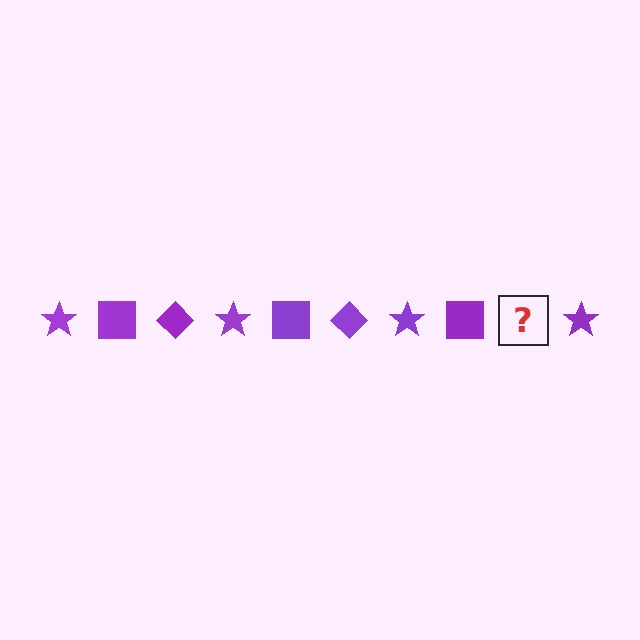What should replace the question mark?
The question mark should be replaced with a purple diamond.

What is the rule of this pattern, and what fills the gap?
The rule is that the pattern cycles through star, square, diamond shapes in purple. The gap should be filled with a purple diamond.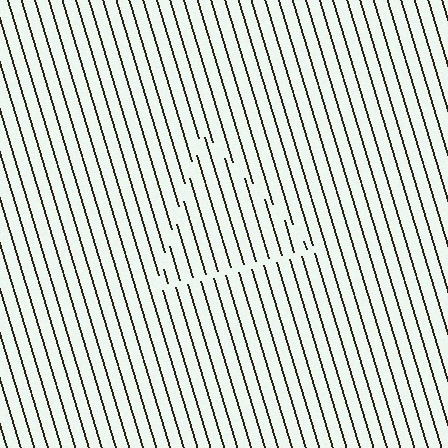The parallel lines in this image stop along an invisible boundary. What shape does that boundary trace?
An illusory triangle. The interior of the shape contains the same grating, shifted by half a period — the contour is defined by the phase discontinuity where line-ends from the inner and outer gratings abut.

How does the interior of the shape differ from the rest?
The interior of the shape contains the same grating, shifted by half a period — the contour is defined by the phase discontinuity where line-ends from the inner and outer gratings abut.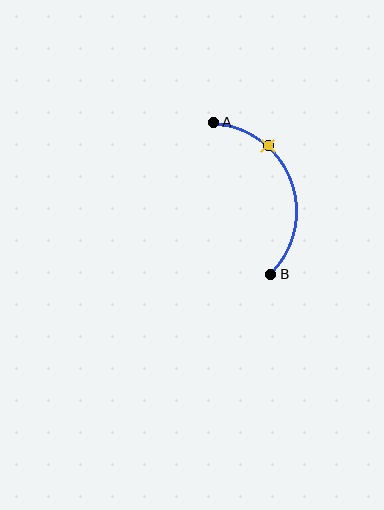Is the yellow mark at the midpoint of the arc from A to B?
No. The yellow mark lies on the arc but is closer to endpoint A. The arc midpoint would be at the point on the curve equidistant along the arc from both A and B.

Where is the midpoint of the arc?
The arc midpoint is the point on the curve farthest from the straight line joining A and B. It sits to the right of that line.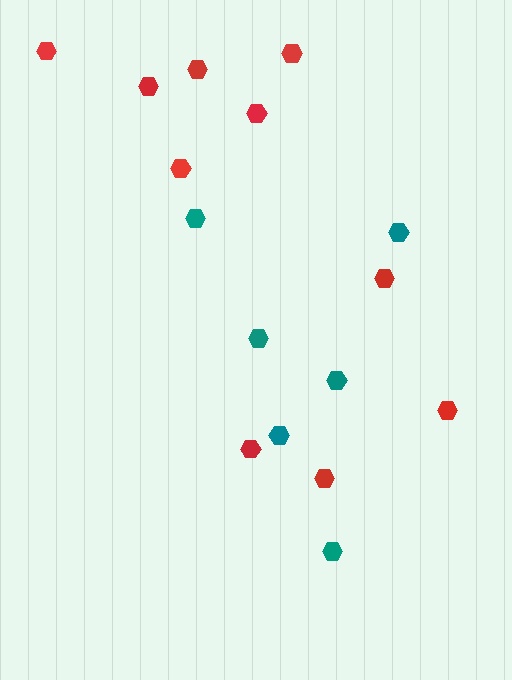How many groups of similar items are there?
There are 2 groups: one group of teal hexagons (6) and one group of red hexagons (10).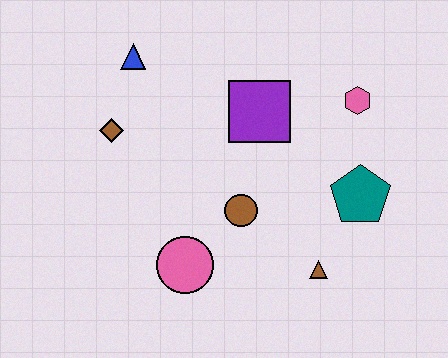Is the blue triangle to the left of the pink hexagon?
Yes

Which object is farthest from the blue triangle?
The brown triangle is farthest from the blue triangle.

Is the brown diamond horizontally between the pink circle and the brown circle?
No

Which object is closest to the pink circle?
The brown circle is closest to the pink circle.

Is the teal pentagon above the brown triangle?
Yes